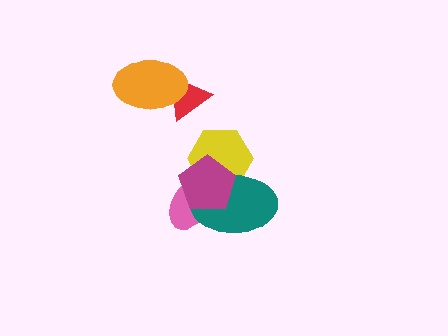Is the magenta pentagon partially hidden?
No, no other shape covers it.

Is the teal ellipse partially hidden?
Yes, it is partially covered by another shape.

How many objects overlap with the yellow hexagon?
2 objects overlap with the yellow hexagon.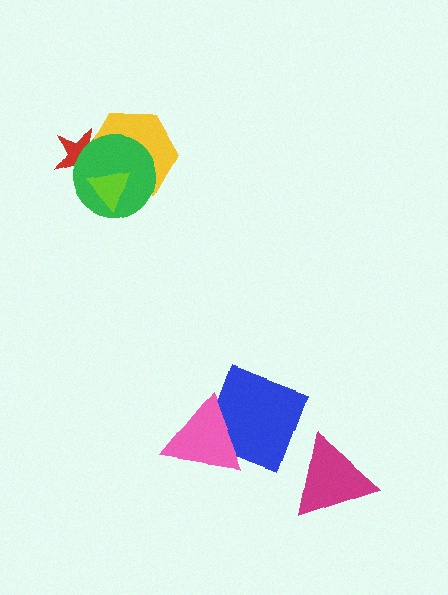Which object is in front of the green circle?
The lime triangle is in front of the green circle.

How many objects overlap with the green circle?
3 objects overlap with the green circle.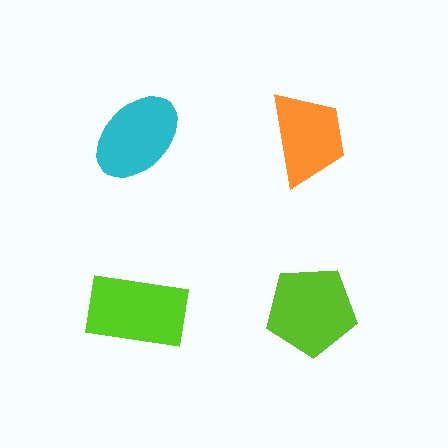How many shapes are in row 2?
2 shapes.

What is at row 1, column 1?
A cyan ellipse.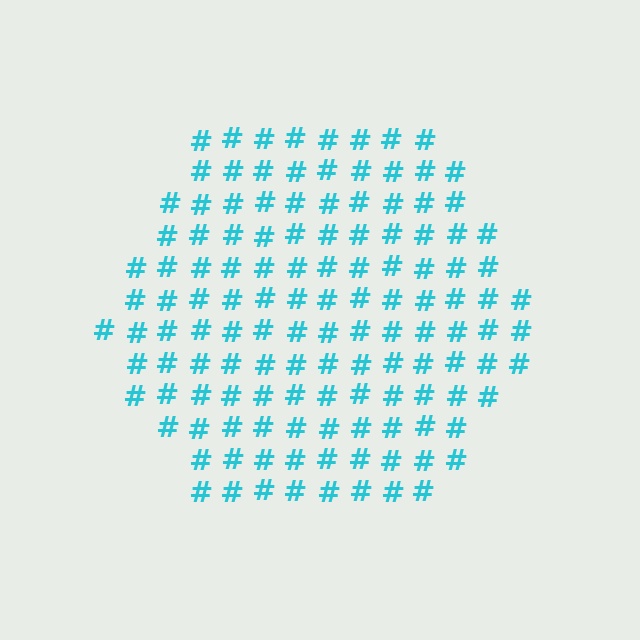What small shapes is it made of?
It is made of small hash symbols.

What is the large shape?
The large shape is a hexagon.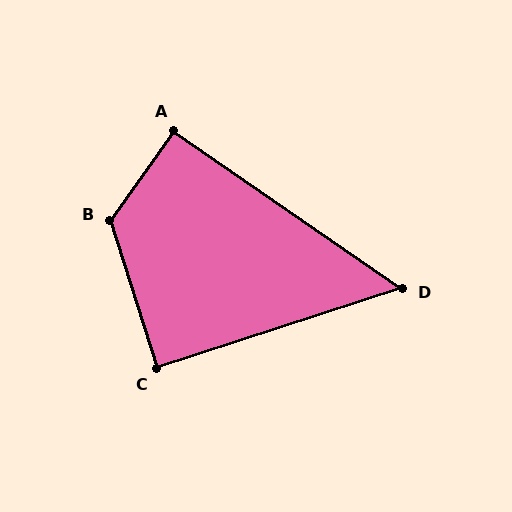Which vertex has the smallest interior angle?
D, at approximately 53 degrees.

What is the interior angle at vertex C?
Approximately 89 degrees (approximately right).